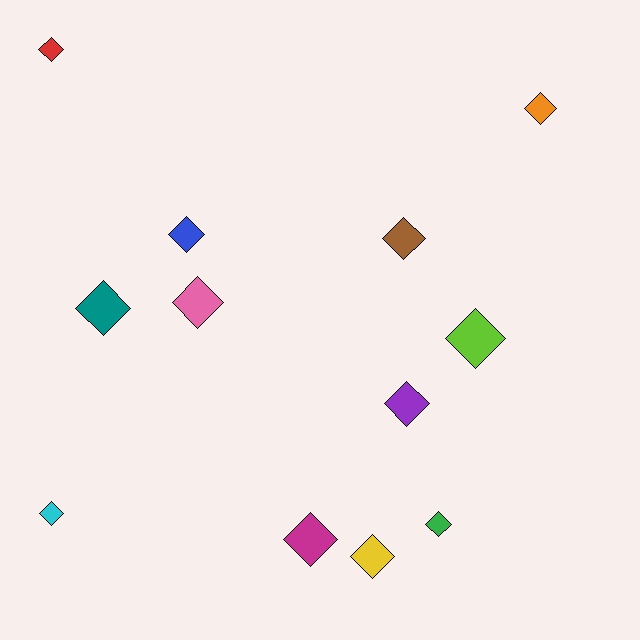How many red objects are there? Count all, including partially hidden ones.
There is 1 red object.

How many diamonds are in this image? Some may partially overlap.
There are 12 diamonds.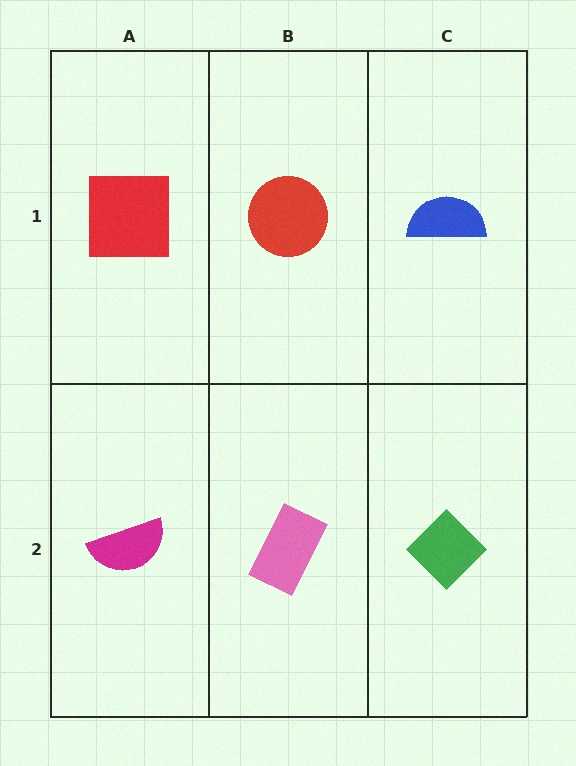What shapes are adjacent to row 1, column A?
A magenta semicircle (row 2, column A), a red circle (row 1, column B).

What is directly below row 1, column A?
A magenta semicircle.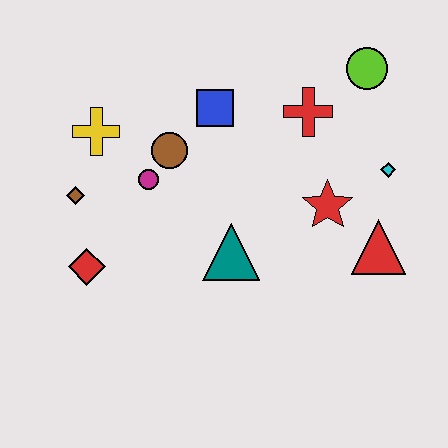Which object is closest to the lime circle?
The red cross is closest to the lime circle.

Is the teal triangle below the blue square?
Yes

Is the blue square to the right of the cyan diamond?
No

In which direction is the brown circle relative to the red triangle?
The brown circle is to the left of the red triangle.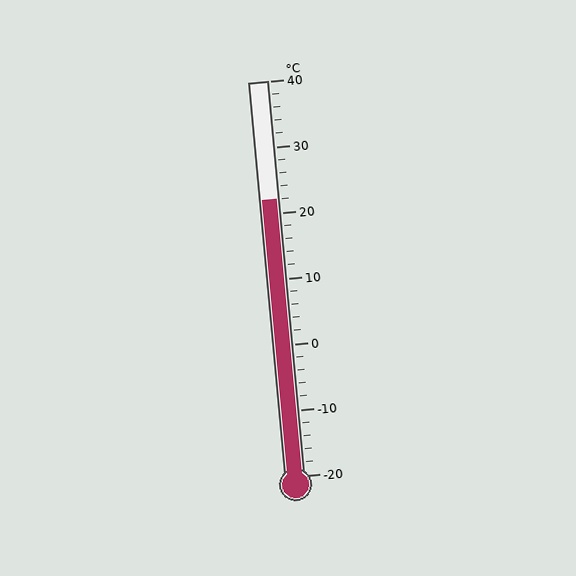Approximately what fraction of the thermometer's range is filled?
The thermometer is filled to approximately 70% of its range.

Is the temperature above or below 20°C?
The temperature is above 20°C.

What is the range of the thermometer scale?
The thermometer scale ranges from -20°C to 40°C.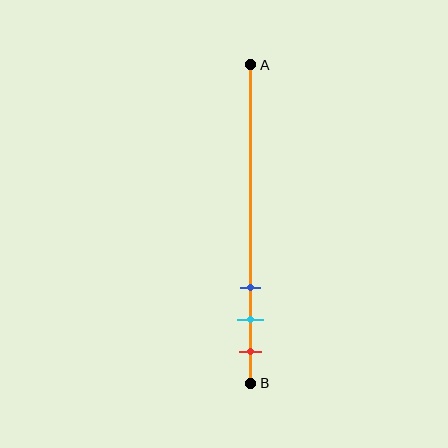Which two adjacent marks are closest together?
The cyan and red marks are the closest adjacent pair.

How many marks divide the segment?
There are 3 marks dividing the segment.